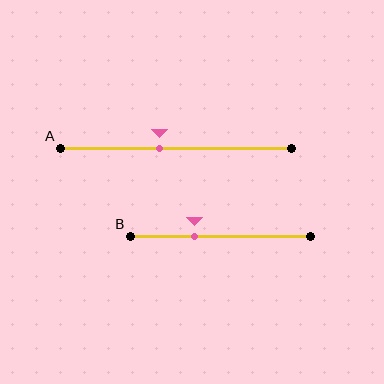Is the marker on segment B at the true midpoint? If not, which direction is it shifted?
No, the marker on segment B is shifted to the left by about 14% of the segment length.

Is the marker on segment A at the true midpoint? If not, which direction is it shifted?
No, the marker on segment A is shifted to the left by about 7% of the segment length.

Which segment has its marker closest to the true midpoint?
Segment A has its marker closest to the true midpoint.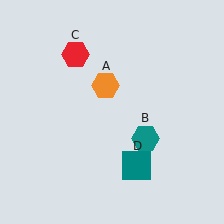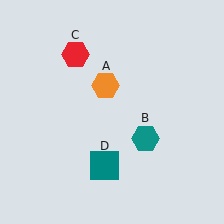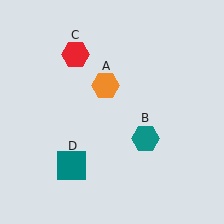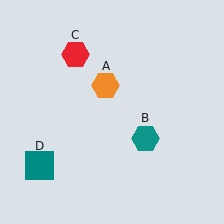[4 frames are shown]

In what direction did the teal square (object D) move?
The teal square (object D) moved left.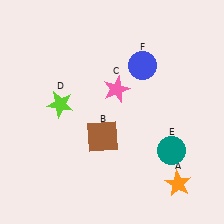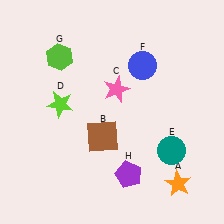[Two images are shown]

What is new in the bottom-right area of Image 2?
A purple pentagon (H) was added in the bottom-right area of Image 2.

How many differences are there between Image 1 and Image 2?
There are 2 differences between the two images.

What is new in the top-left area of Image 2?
A lime hexagon (G) was added in the top-left area of Image 2.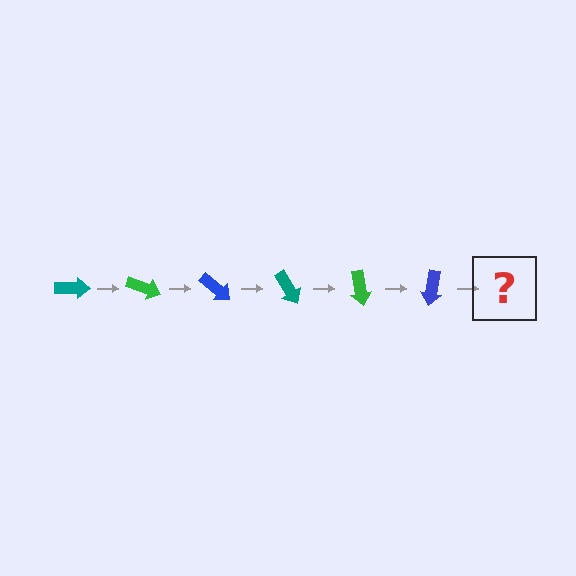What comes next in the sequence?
The next element should be a teal arrow, rotated 120 degrees from the start.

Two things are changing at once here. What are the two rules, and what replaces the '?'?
The two rules are that it rotates 20 degrees each step and the color cycles through teal, green, and blue. The '?' should be a teal arrow, rotated 120 degrees from the start.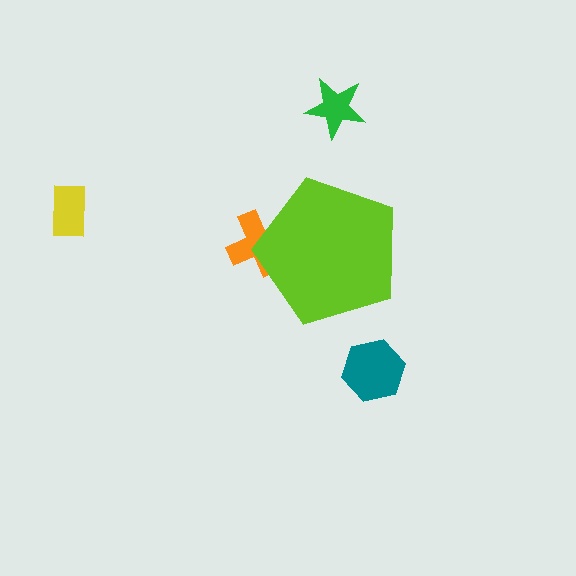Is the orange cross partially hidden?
Yes, the orange cross is partially hidden behind the lime pentagon.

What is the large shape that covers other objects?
A lime pentagon.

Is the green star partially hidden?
No, the green star is fully visible.